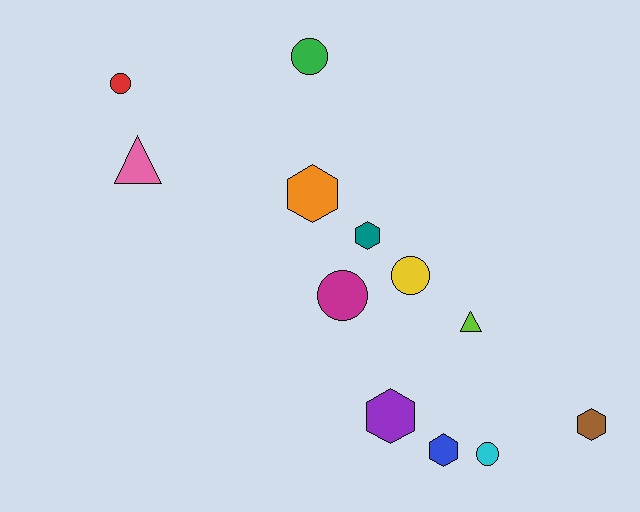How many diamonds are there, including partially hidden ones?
There are no diamonds.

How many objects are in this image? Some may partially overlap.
There are 12 objects.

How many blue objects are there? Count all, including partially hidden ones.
There is 1 blue object.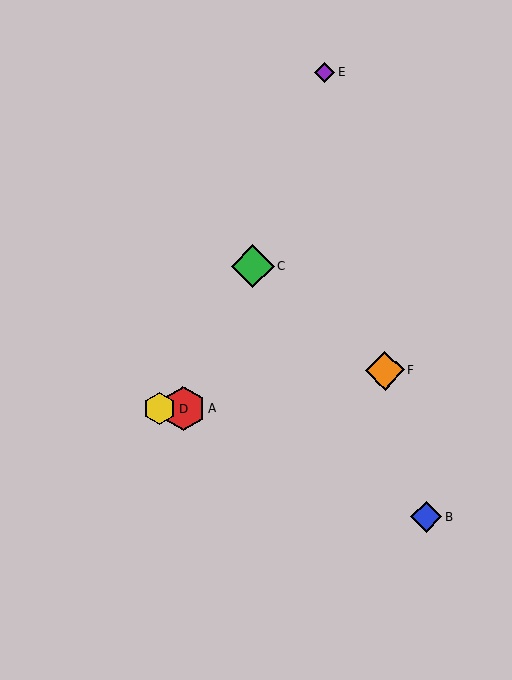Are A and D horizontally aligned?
Yes, both are at y≈408.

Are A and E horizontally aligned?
No, A is at y≈408 and E is at y≈73.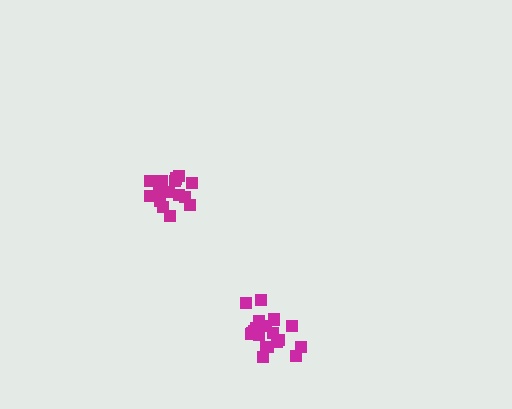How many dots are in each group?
Group 1: 15 dots, Group 2: 19 dots (34 total).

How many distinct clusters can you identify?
There are 2 distinct clusters.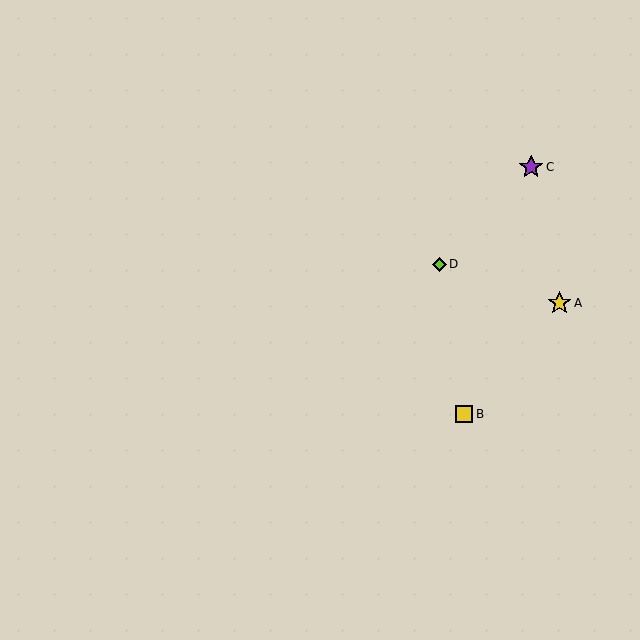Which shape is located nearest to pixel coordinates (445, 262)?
The lime diamond (labeled D) at (440, 264) is nearest to that location.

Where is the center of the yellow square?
The center of the yellow square is at (464, 414).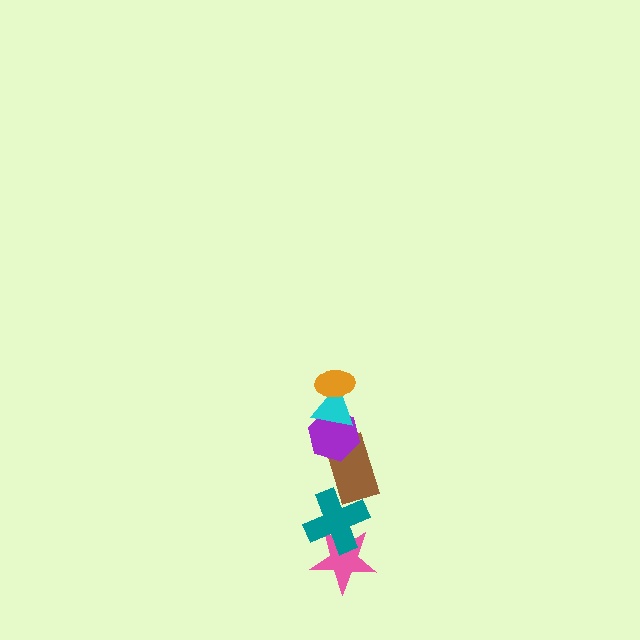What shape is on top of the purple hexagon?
The cyan triangle is on top of the purple hexagon.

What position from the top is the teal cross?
The teal cross is 5th from the top.